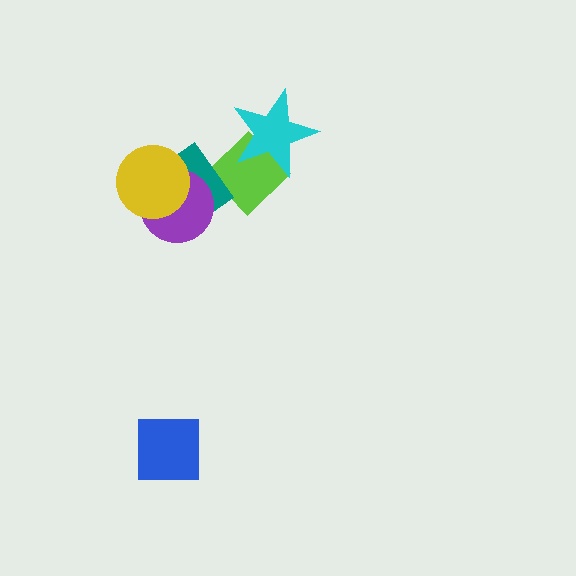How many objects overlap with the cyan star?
1 object overlaps with the cyan star.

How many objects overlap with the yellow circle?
2 objects overlap with the yellow circle.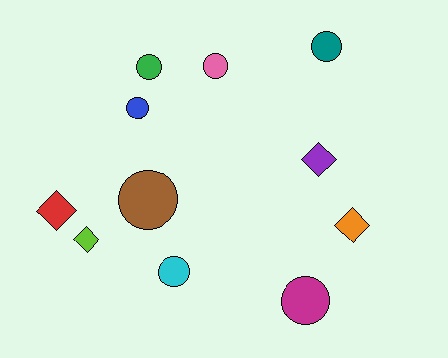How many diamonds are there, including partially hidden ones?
There are 4 diamonds.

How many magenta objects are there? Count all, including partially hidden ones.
There is 1 magenta object.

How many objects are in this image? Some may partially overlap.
There are 11 objects.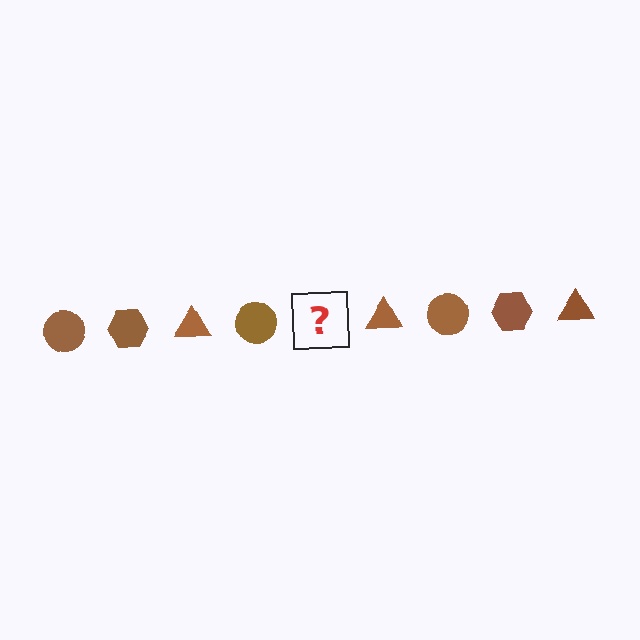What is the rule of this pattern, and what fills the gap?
The rule is that the pattern cycles through circle, hexagon, triangle shapes in brown. The gap should be filled with a brown hexagon.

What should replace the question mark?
The question mark should be replaced with a brown hexagon.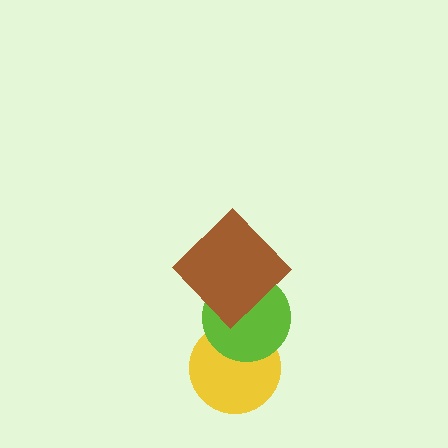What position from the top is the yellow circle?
The yellow circle is 3rd from the top.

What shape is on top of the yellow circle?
The lime circle is on top of the yellow circle.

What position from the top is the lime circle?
The lime circle is 2nd from the top.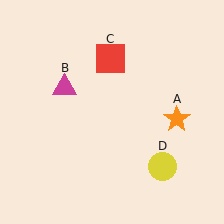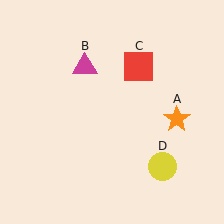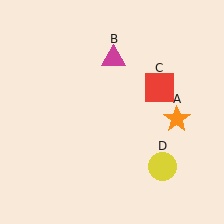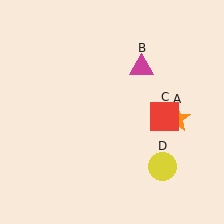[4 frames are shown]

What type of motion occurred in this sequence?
The magenta triangle (object B), red square (object C) rotated clockwise around the center of the scene.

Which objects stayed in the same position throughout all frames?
Orange star (object A) and yellow circle (object D) remained stationary.